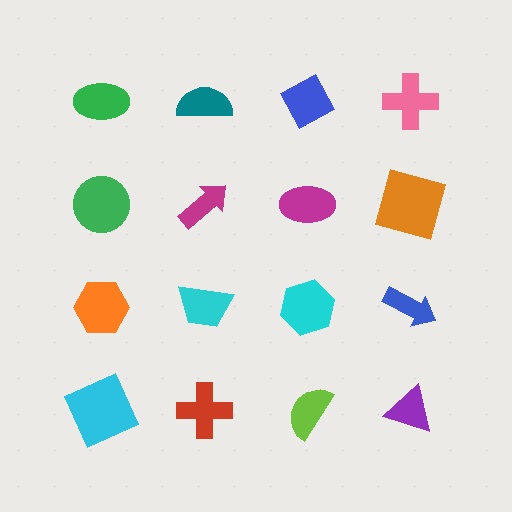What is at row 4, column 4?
A purple triangle.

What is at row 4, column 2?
A red cross.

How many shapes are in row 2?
4 shapes.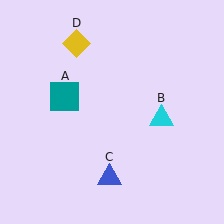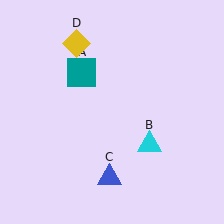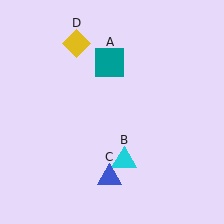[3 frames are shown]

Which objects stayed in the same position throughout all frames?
Blue triangle (object C) and yellow diamond (object D) remained stationary.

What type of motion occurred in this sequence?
The teal square (object A), cyan triangle (object B) rotated clockwise around the center of the scene.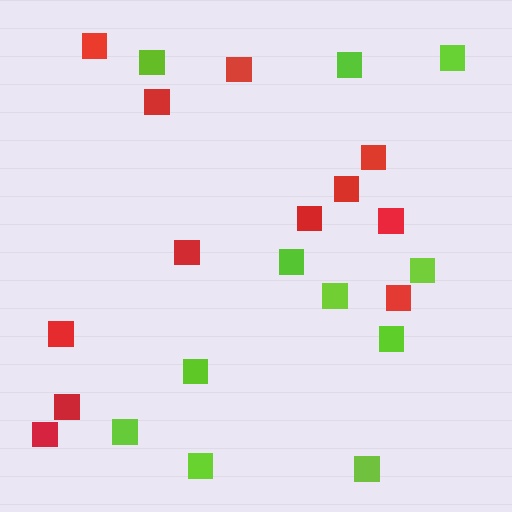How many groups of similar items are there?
There are 2 groups: one group of red squares (12) and one group of lime squares (11).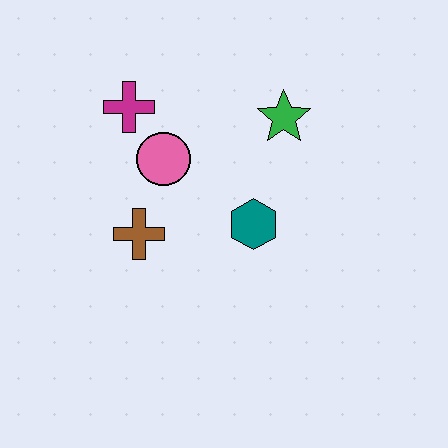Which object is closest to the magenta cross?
The pink circle is closest to the magenta cross.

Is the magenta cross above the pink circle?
Yes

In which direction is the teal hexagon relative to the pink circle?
The teal hexagon is to the right of the pink circle.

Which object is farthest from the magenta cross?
The teal hexagon is farthest from the magenta cross.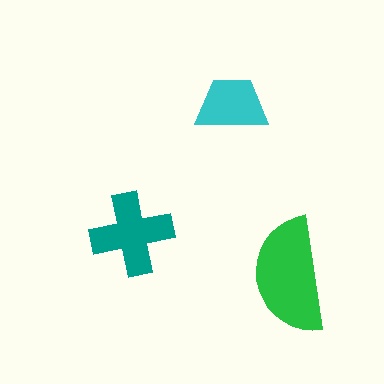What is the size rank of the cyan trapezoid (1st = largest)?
3rd.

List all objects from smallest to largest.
The cyan trapezoid, the teal cross, the green semicircle.